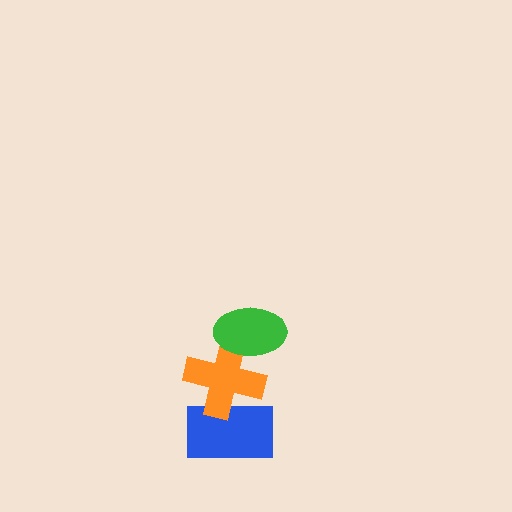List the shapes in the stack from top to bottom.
From top to bottom: the green ellipse, the orange cross, the blue rectangle.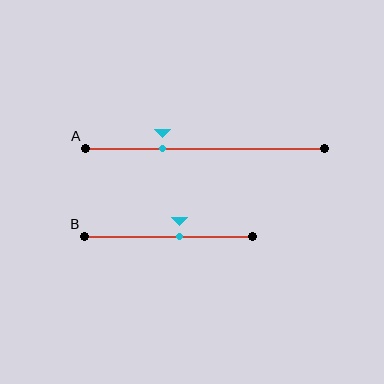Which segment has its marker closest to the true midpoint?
Segment B has its marker closest to the true midpoint.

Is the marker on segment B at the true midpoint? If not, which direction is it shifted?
No, the marker on segment B is shifted to the right by about 7% of the segment length.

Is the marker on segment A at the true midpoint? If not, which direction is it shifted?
No, the marker on segment A is shifted to the left by about 18% of the segment length.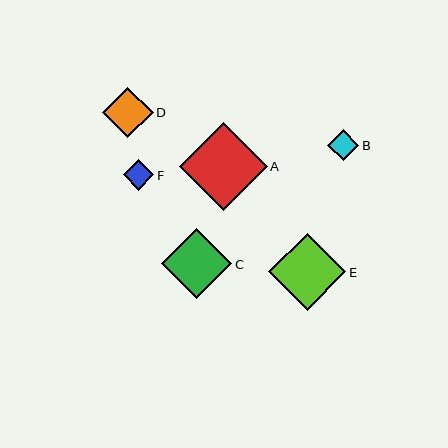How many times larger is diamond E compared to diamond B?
Diamond E is approximately 2.4 times the size of diamond B.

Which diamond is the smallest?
Diamond F is the smallest with a size of approximately 31 pixels.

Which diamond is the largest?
Diamond A is the largest with a size of approximately 88 pixels.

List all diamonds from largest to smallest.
From largest to smallest: A, E, C, D, B, F.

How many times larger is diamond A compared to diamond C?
Diamond A is approximately 1.2 times the size of diamond C.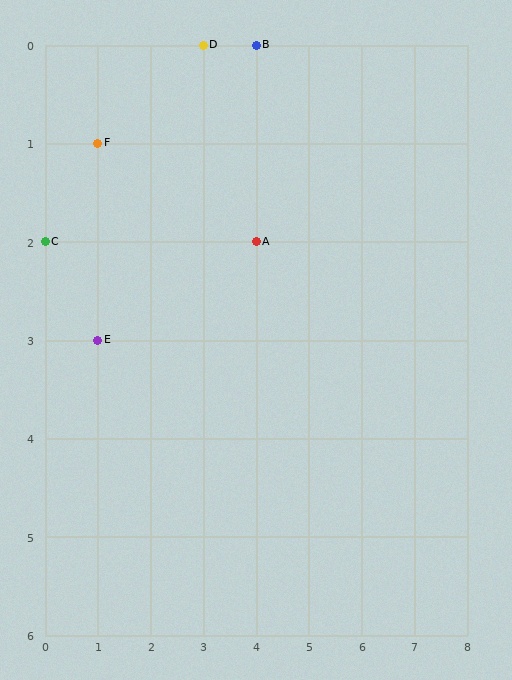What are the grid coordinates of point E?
Point E is at grid coordinates (1, 3).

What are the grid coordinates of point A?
Point A is at grid coordinates (4, 2).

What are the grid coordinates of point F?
Point F is at grid coordinates (1, 1).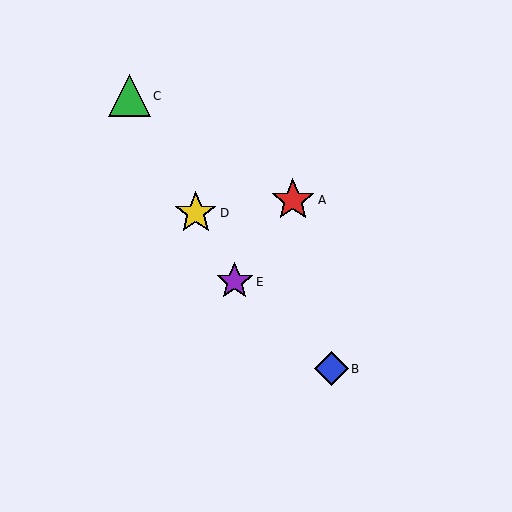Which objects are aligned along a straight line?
Objects C, D, E are aligned along a straight line.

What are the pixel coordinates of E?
Object E is at (235, 282).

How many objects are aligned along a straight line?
3 objects (C, D, E) are aligned along a straight line.